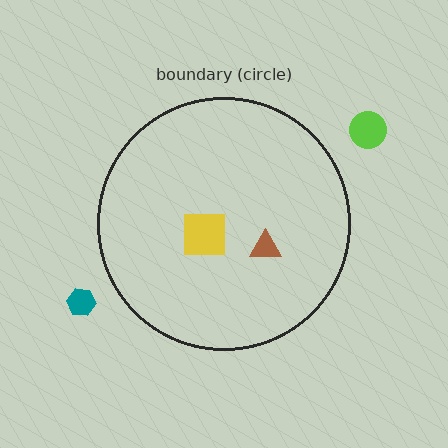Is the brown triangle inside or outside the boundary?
Inside.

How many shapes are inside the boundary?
2 inside, 2 outside.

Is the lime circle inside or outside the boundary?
Outside.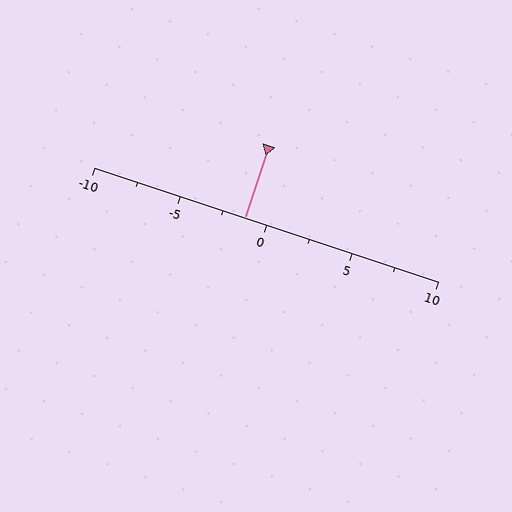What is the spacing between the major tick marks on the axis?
The major ticks are spaced 5 apart.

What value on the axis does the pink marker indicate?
The marker indicates approximately -1.2.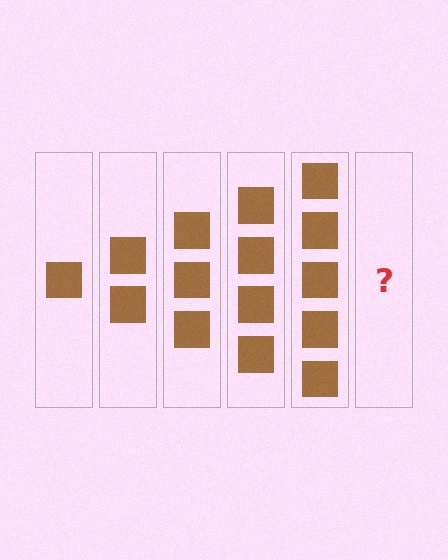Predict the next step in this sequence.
The next step is 6 squares.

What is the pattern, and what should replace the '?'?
The pattern is that each step adds one more square. The '?' should be 6 squares.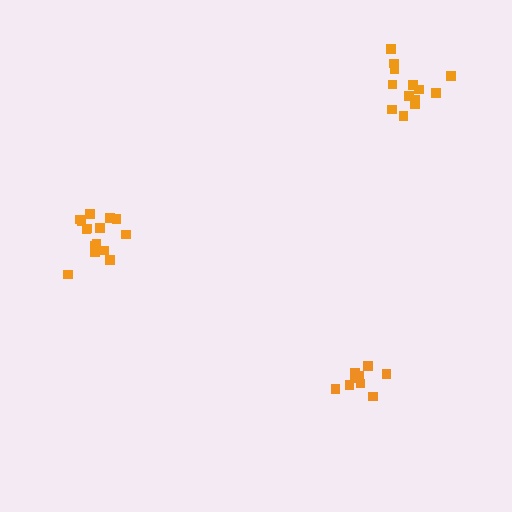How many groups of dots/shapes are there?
There are 3 groups.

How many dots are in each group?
Group 1: 13 dots, Group 2: 15 dots, Group 3: 10 dots (38 total).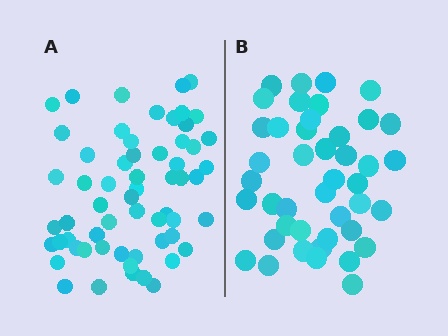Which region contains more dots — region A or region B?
Region A (the left region) has more dots.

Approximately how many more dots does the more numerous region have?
Region A has approximately 15 more dots than region B.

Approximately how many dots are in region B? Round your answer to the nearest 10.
About 40 dots. (The exact count is 43, which rounds to 40.)